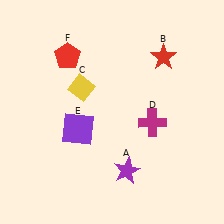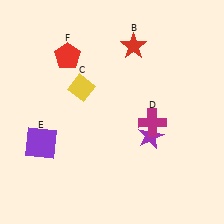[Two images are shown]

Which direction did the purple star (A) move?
The purple star (A) moved up.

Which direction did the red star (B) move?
The red star (B) moved left.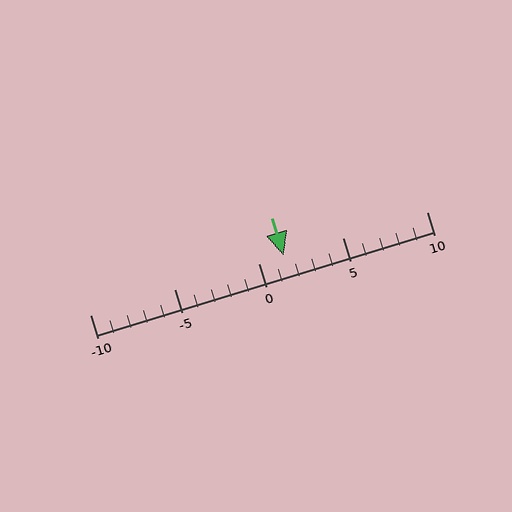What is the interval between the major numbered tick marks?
The major tick marks are spaced 5 units apart.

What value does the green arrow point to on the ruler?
The green arrow points to approximately 2.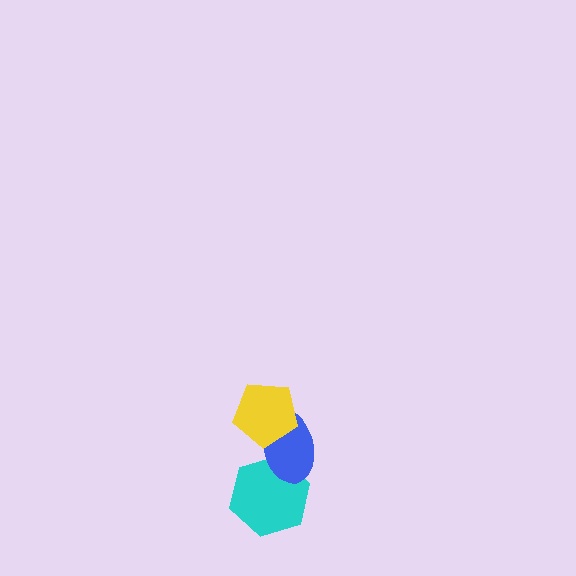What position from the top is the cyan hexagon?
The cyan hexagon is 3rd from the top.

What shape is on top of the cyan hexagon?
The blue ellipse is on top of the cyan hexagon.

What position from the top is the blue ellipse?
The blue ellipse is 2nd from the top.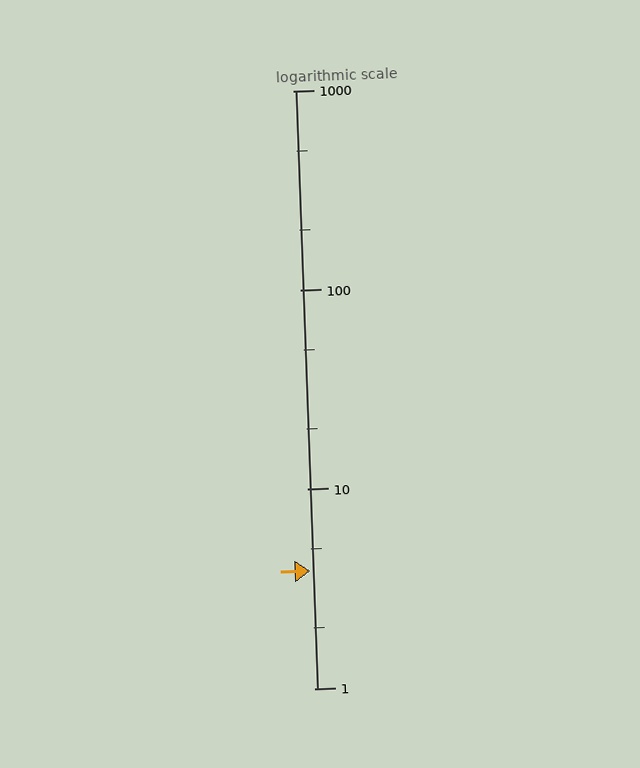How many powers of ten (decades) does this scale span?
The scale spans 3 decades, from 1 to 1000.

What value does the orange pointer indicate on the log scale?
The pointer indicates approximately 3.9.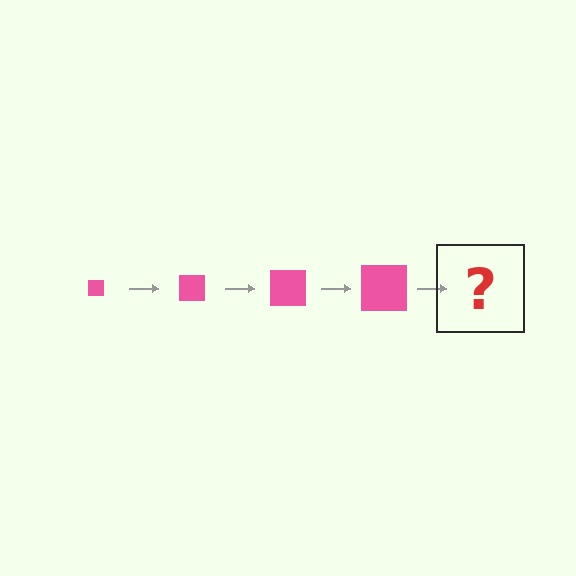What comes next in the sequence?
The next element should be a pink square, larger than the previous one.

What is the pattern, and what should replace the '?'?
The pattern is that the square gets progressively larger each step. The '?' should be a pink square, larger than the previous one.